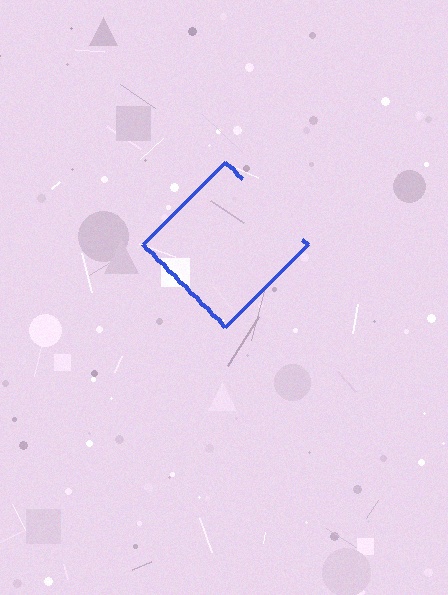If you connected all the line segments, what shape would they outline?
They would outline a diamond.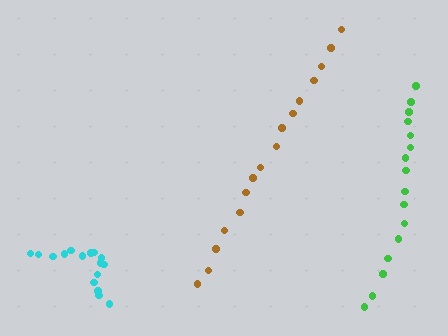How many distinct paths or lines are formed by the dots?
There are 3 distinct paths.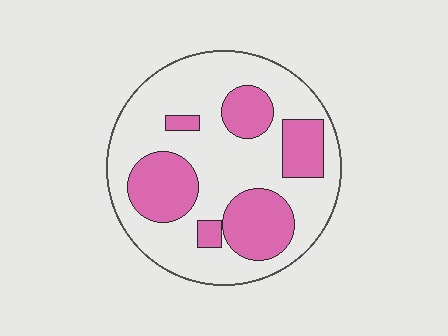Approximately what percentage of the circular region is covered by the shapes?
Approximately 35%.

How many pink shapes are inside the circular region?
6.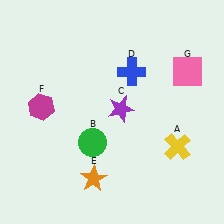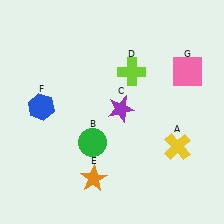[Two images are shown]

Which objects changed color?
D changed from blue to lime. F changed from magenta to blue.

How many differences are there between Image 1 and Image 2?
There are 2 differences between the two images.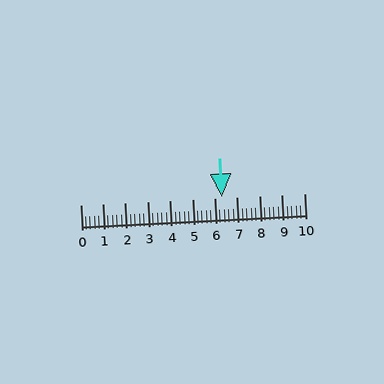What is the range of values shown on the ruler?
The ruler shows values from 0 to 10.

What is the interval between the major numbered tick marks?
The major tick marks are spaced 1 units apart.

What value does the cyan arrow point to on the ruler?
The cyan arrow points to approximately 6.3.